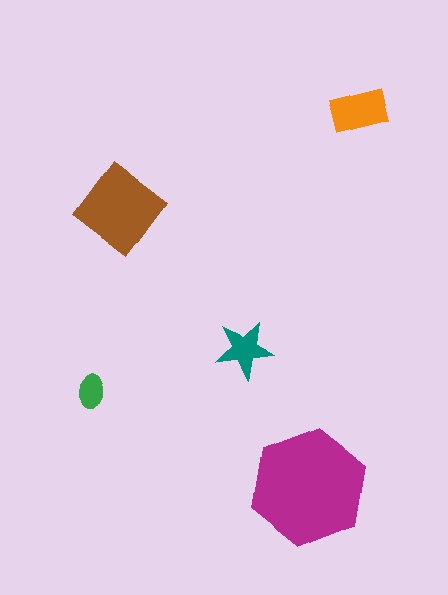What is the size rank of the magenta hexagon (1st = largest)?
1st.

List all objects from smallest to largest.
The green ellipse, the teal star, the orange rectangle, the brown diamond, the magenta hexagon.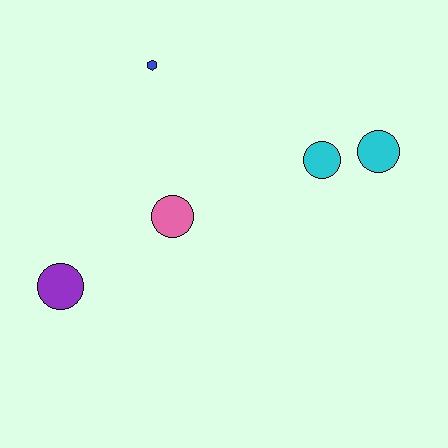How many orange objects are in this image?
There are no orange objects.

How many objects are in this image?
There are 5 objects.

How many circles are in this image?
There are 4 circles.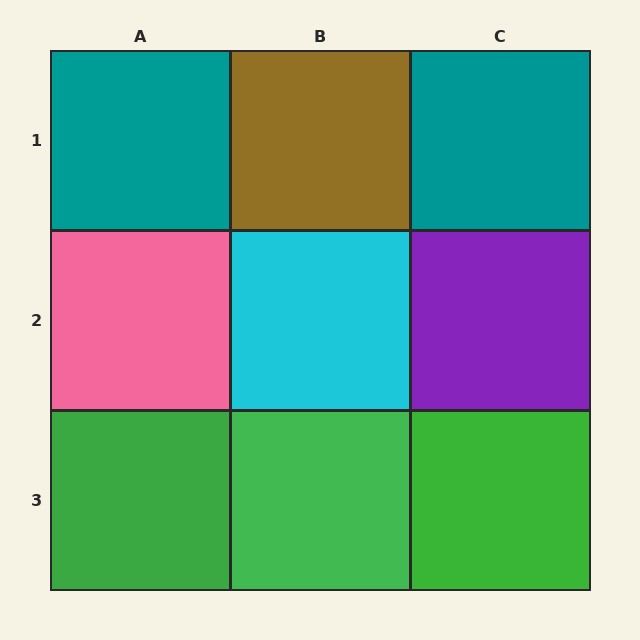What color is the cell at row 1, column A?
Teal.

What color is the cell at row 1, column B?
Brown.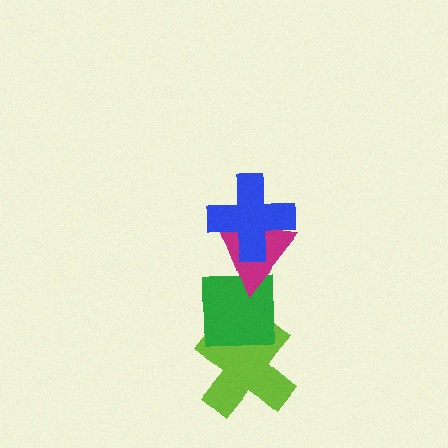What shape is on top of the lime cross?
The green square is on top of the lime cross.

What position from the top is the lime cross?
The lime cross is 4th from the top.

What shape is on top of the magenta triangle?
The blue cross is on top of the magenta triangle.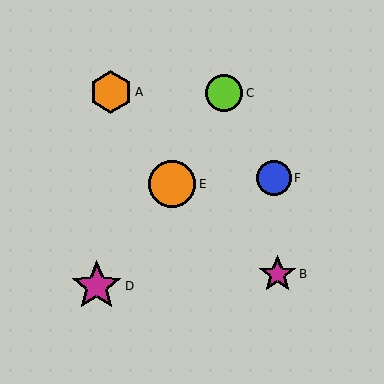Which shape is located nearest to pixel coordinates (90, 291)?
The magenta star (labeled D) at (97, 286) is nearest to that location.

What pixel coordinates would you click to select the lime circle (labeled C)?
Click at (224, 93) to select the lime circle C.